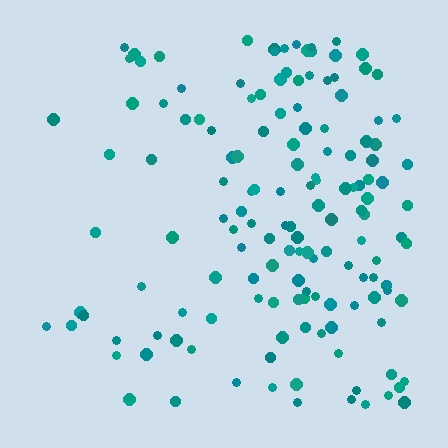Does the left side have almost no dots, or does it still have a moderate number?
Still a moderate number, just noticeably fewer than the right.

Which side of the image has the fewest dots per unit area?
The left.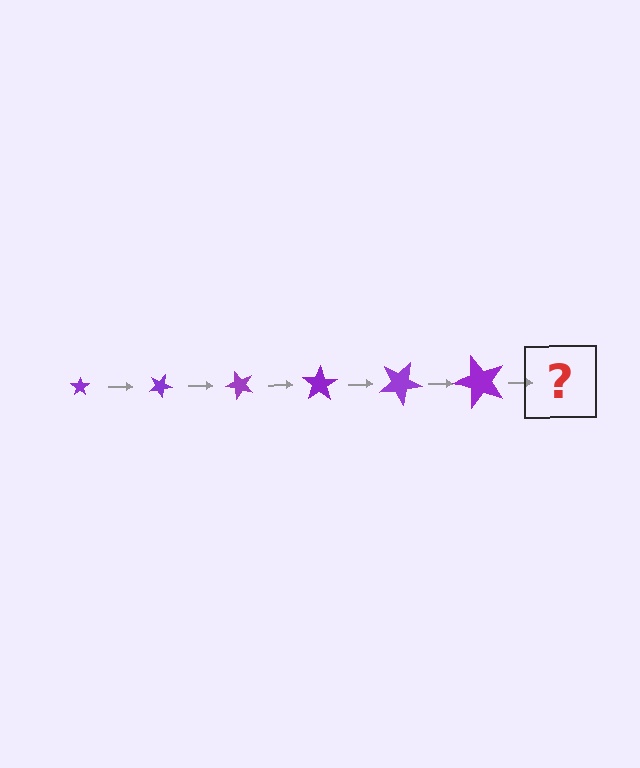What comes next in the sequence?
The next element should be a star, larger than the previous one and rotated 150 degrees from the start.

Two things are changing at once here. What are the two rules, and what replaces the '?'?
The two rules are that the star grows larger each step and it rotates 25 degrees each step. The '?' should be a star, larger than the previous one and rotated 150 degrees from the start.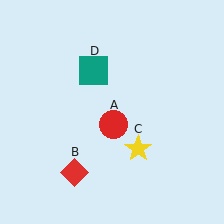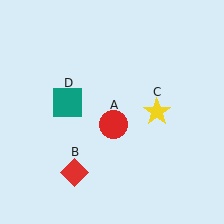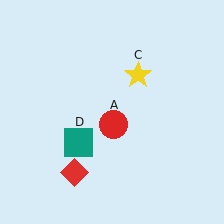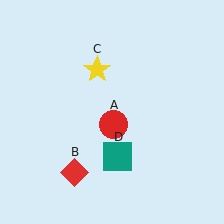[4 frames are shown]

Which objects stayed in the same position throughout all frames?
Red circle (object A) and red diamond (object B) remained stationary.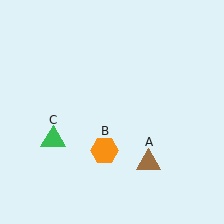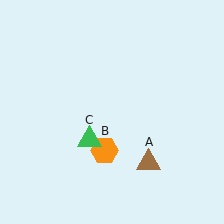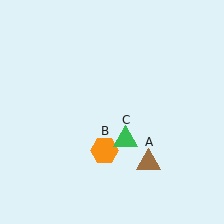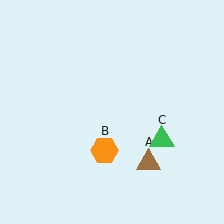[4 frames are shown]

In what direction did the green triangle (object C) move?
The green triangle (object C) moved right.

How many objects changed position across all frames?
1 object changed position: green triangle (object C).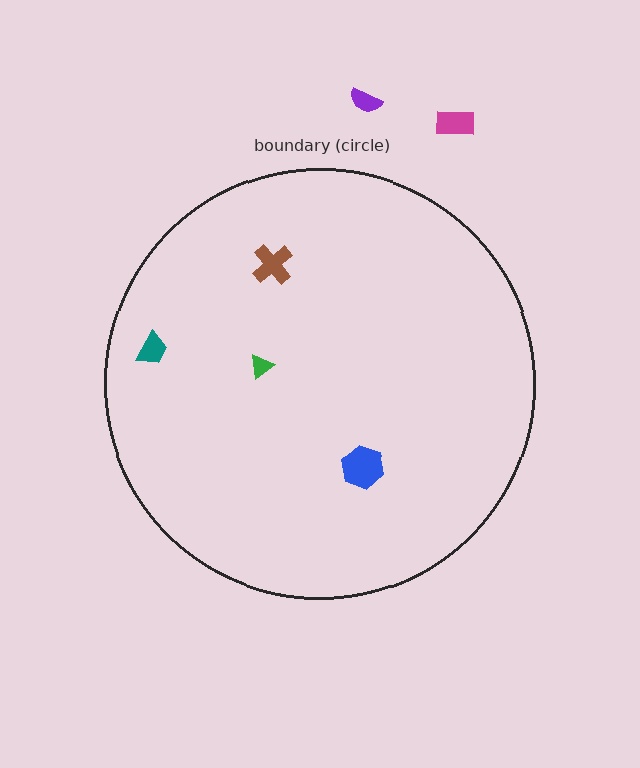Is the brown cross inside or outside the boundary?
Inside.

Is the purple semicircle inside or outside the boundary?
Outside.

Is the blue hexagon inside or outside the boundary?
Inside.